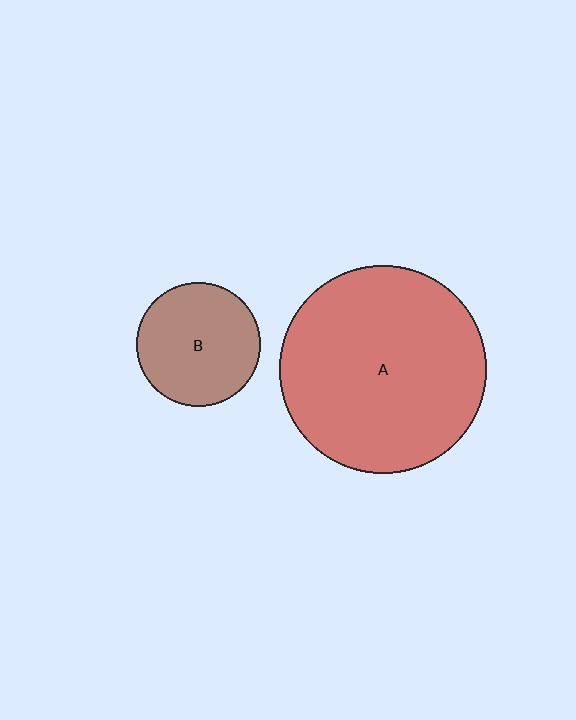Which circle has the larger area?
Circle A (red).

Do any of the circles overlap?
No, none of the circles overlap.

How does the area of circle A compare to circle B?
Approximately 2.8 times.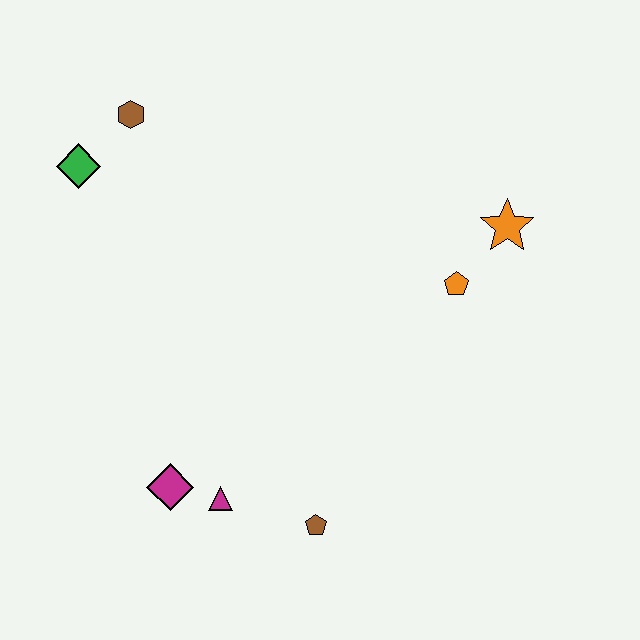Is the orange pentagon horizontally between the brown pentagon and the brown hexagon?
No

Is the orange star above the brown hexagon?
No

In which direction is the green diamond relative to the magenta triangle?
The green diamond is above the magenta triangle.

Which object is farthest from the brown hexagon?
The brown pentagon is farthest from the brown hexagon.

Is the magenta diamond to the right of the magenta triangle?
No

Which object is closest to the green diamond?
The brown hexagon is closest to the green diamond.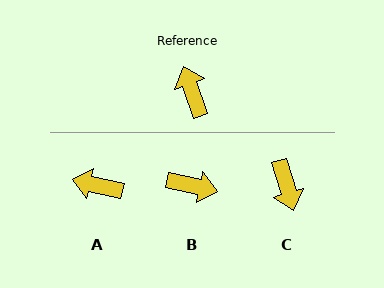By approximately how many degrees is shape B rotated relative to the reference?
Approximately 122 degrees clockwise.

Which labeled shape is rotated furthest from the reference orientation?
C, about 177 degrees away.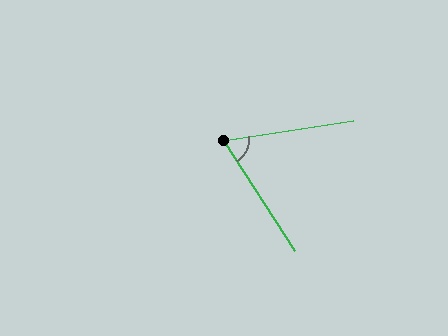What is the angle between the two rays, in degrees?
Approximately 66 degrees.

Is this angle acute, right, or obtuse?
It is acute.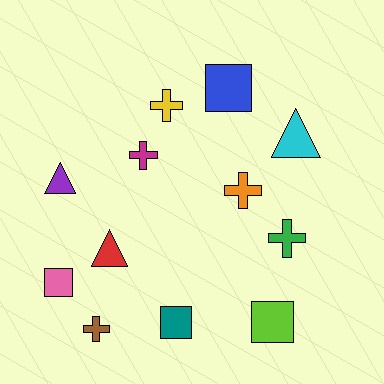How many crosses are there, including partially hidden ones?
There are 5 crosses.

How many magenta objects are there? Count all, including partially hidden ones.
There is 1 magenta object.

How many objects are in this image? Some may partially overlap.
There are 12 objects.